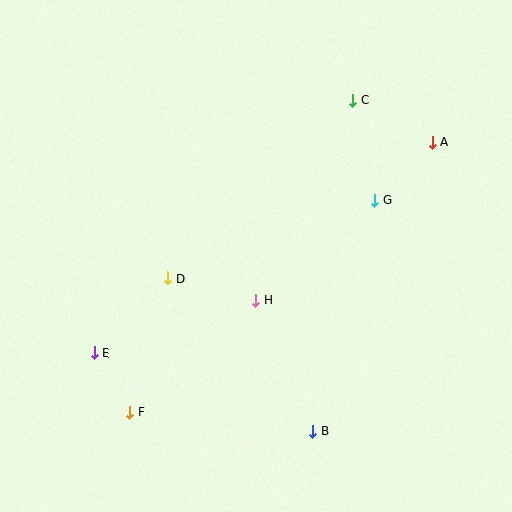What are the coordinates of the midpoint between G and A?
The midpoint between G and A is at (403, 171).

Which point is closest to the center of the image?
Point H at (256, 300) is closest to the center.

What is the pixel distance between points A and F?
The distance between A and F is 405 pixels.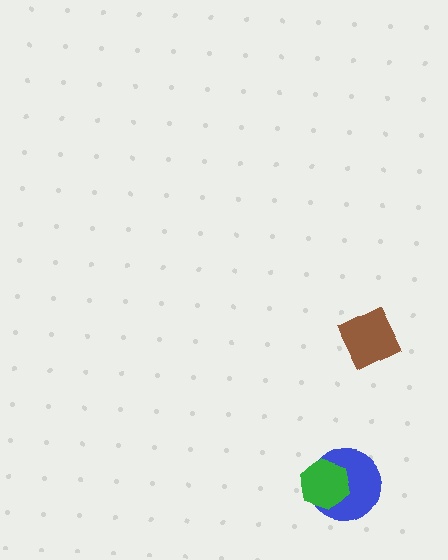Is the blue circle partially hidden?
Yes, it is partially covered by another shape.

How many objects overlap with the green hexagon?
1 object overlaps with the green hexagon.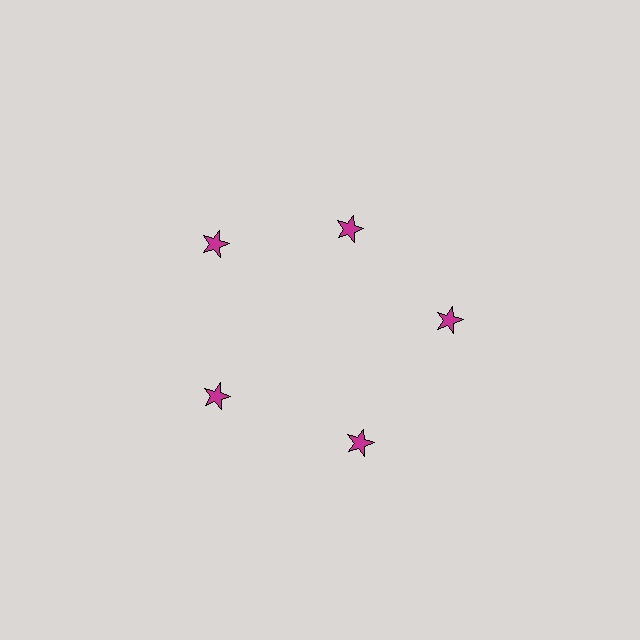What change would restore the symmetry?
The symmetry would be restored by moving it outward, back onto the ring so that all 5 stars sit at equal angles and equal distance from the center.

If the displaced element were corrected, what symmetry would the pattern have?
It would have 5-fold rotational symmetry — the pattern would map onto itself every 72 degrees.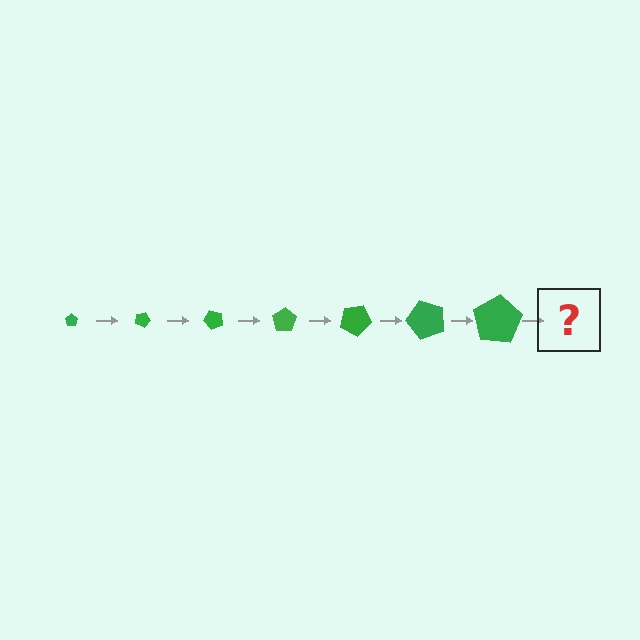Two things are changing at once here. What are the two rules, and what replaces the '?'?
The two rules are that the pentagon grows larger each step and it rotates 25 degrees each step. The '?' should be a pentagon, larger than the previous one and rotated 175 degrees from the start.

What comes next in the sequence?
The next element should be a pentagon, larger than the previous one and rotated 175 degrees from the start.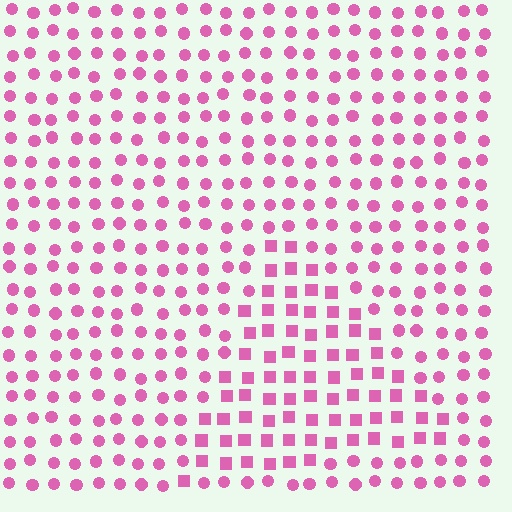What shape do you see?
I see a triangle.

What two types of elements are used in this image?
The image uses squares inside the triangle region and circles outside it.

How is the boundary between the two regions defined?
The boundary is defined by a change in element shape: squares inside vs. circles outside. All elements share the same color and spacing.